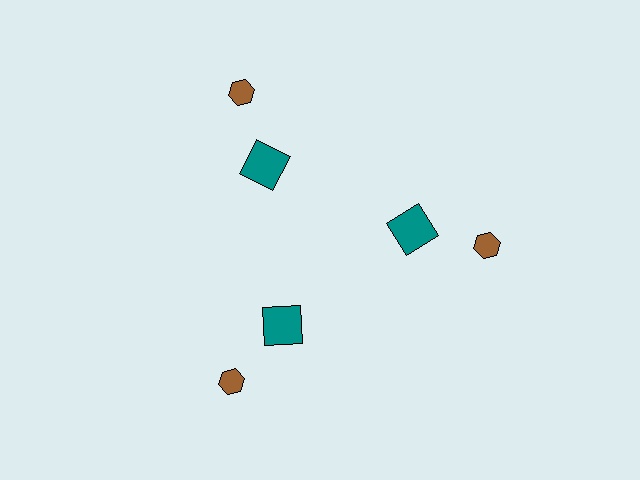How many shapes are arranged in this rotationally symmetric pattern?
There are 6 shapes, arranged in 3 groups of 2.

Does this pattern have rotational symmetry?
Yes, this pattern has 3-fold rotational symmetry. It looks the same after rotating 120 degrees around the center.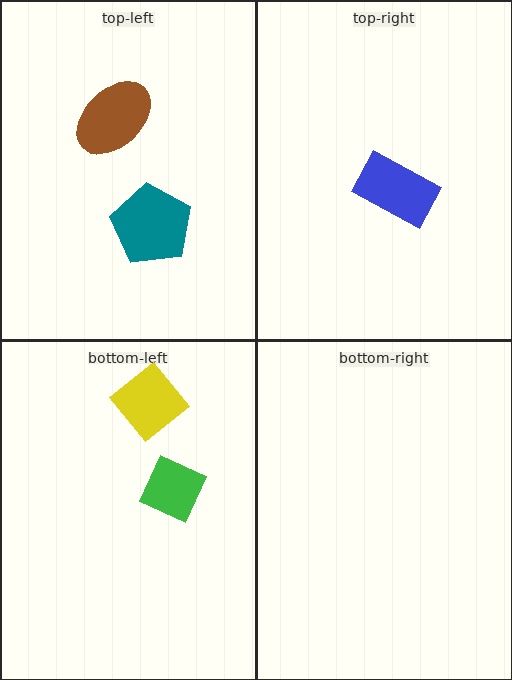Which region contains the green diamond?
The bottom-left region.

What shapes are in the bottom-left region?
The green diamond, the yellow diamond.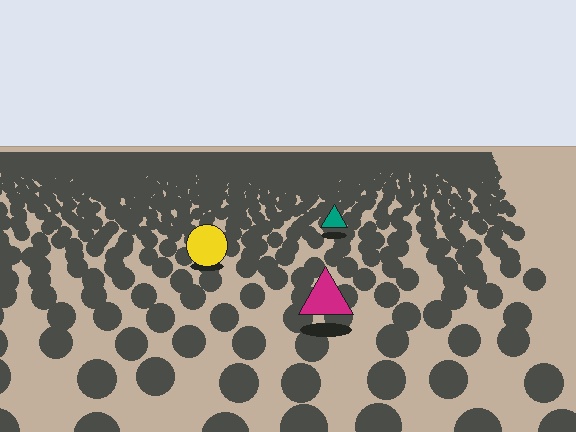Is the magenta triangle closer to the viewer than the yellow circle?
Yes. The magenta triangle is closer — you can tell from the texture gradient: the ground texture is coarser near it.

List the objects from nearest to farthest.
From nearest to farthest: the magenta triangle, the yellow circle, the teal triangle.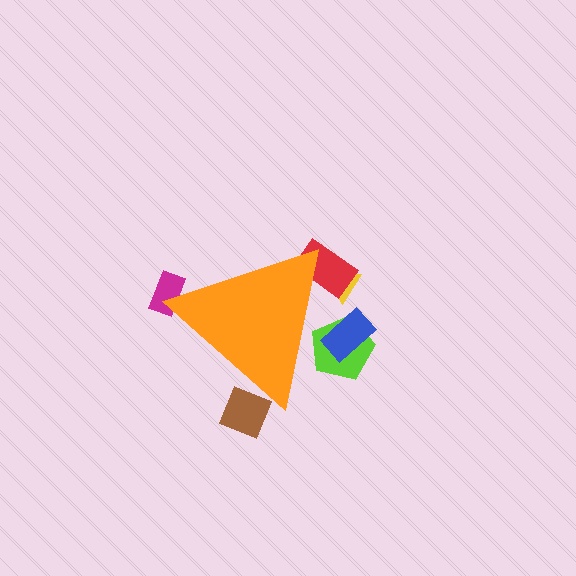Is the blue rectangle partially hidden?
Yes, the blue rectangle is partially hidden behind the orange triangle.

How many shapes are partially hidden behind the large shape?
6 shapes are partially hidden.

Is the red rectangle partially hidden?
Yes, the red rectangle is partially hidden behind the orange triangle.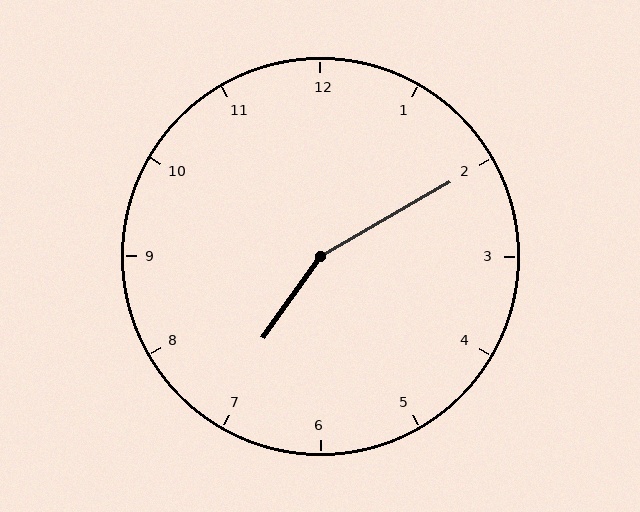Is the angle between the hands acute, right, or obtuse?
It is obtuse.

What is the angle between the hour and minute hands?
Approximately 155 degrees.